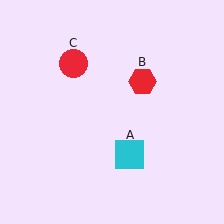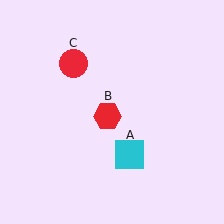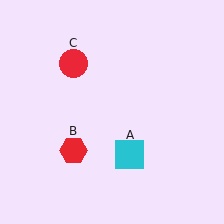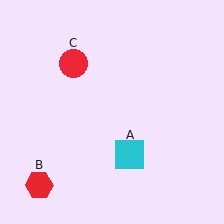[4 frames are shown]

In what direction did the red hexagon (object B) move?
The red hexagon (object B) moved down and to the left.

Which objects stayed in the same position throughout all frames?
Cyan square (object A) and red circle (object C) remained stationary.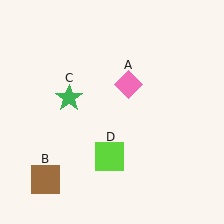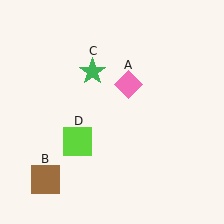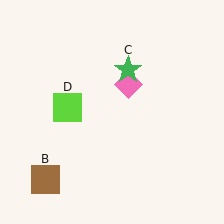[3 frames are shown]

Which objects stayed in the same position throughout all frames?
Pink diamond (object A) and brown square (object B) remained stationary.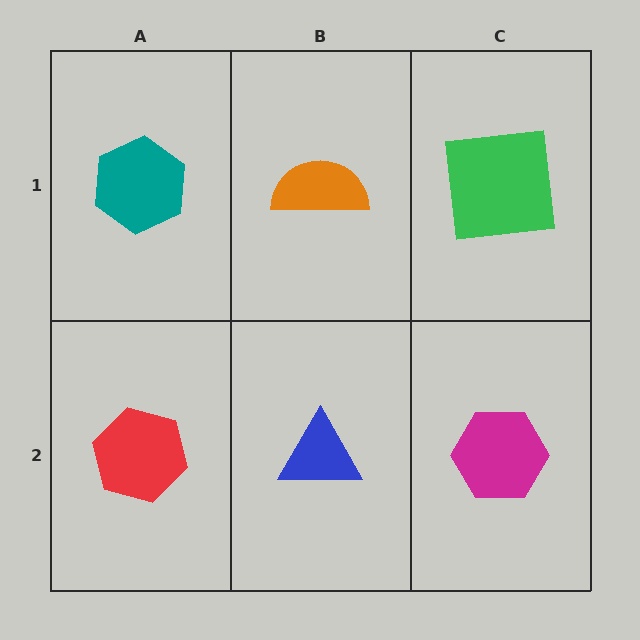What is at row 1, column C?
A green square.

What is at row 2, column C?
A magenta hexagon.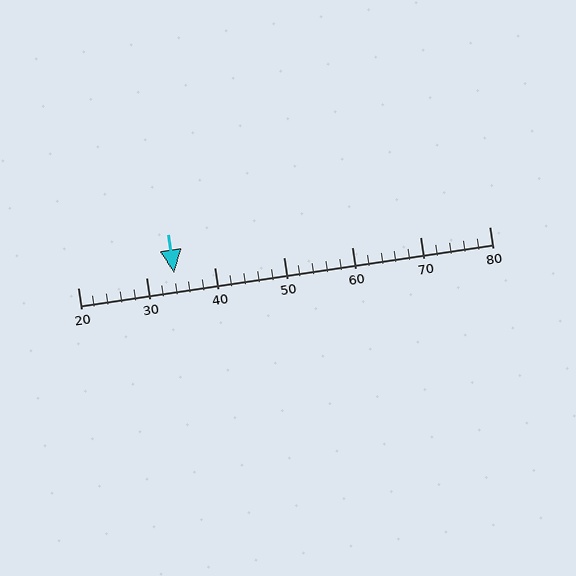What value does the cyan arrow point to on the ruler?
The cyan arrow points to approximately 34.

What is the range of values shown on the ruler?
The ruler shows values from 20 to 80.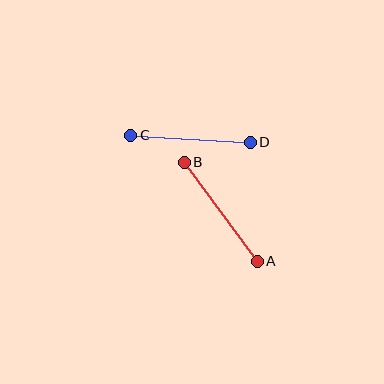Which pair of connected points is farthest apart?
Points A and B are farthest apart.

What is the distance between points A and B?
The distance is approximately 123 pixels.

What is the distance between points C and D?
The distance is approximately 120 pixels.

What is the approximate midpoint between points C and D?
The midpoint is at approximately (191, 139) pixels.